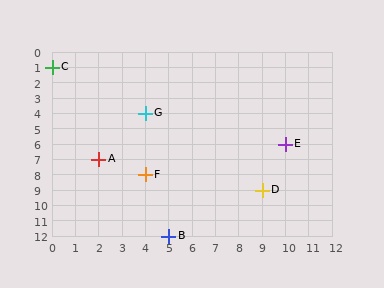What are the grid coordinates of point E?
Point E is at grid coordinates (10, 6).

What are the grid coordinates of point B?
Point B is at grid coordinates (5, 12).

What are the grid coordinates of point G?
Point G is at grid coordinates (4, 4).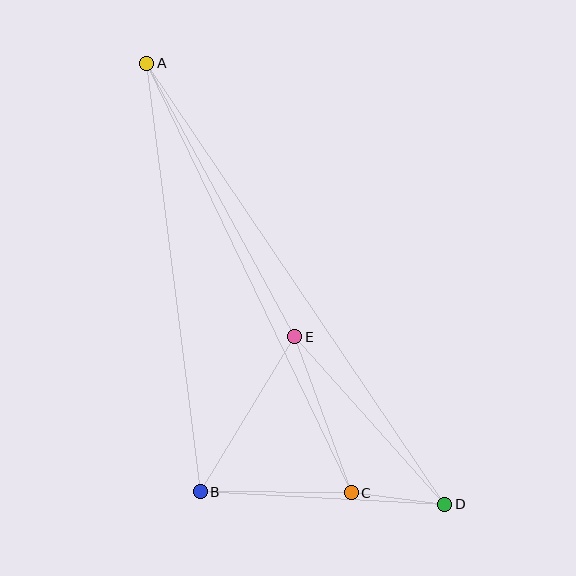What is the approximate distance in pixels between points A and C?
The distance between A and C is approximately 476 pixels.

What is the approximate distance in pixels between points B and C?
The distance between B and C is approximately 151 pixels.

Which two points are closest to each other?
Points C and D are closest to each other.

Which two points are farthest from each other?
Points A and D are farthest from each other.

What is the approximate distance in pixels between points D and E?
The distance between D and E is approximately 225 pixels.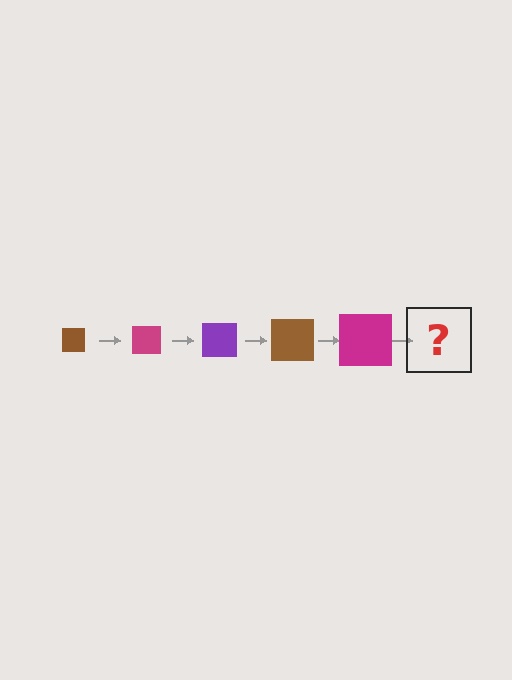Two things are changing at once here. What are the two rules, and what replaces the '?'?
The two rules are that the square grows larger each step and the color cycles through brown, magenta, and purple. The '?' should be a purple square, larger than the previous one.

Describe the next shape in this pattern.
It should be a purple square, larger than the previous one.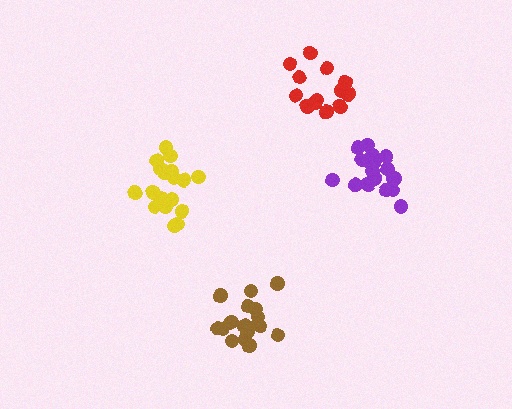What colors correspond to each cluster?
The clusters are colored: brown, yellow, purple, red.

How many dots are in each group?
Group 1: 18 dots, Group 2: 18 dots, Group 3: 19 dots, Group 4: 14 dots (69 total).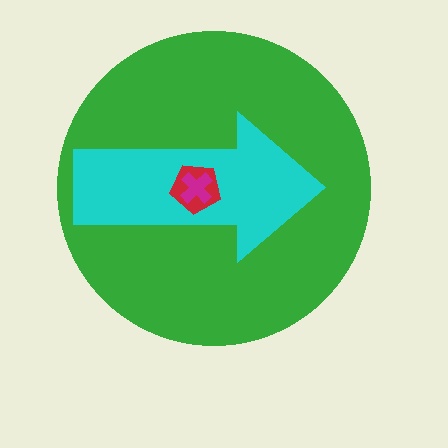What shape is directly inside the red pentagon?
The magenta cross.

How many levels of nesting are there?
4.